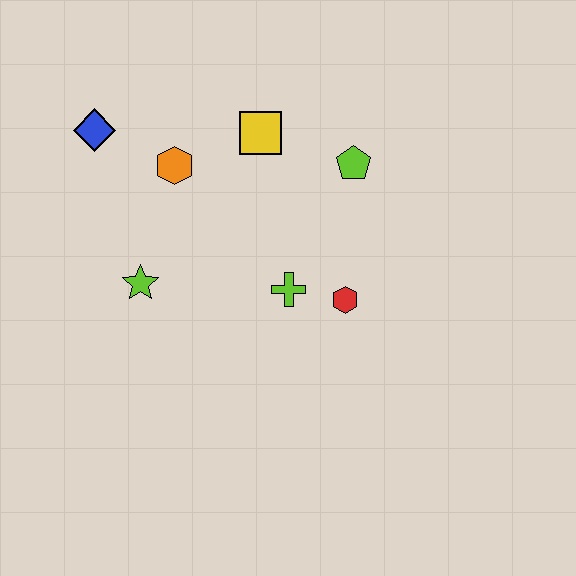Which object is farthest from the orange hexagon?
The red hexagon is farthest from the orange hexagon.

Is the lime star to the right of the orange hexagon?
No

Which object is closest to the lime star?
The orange hexagon is closest to the lime star.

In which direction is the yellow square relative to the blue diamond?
The yellow square is to the right of the blue diamond.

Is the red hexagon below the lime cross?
Yes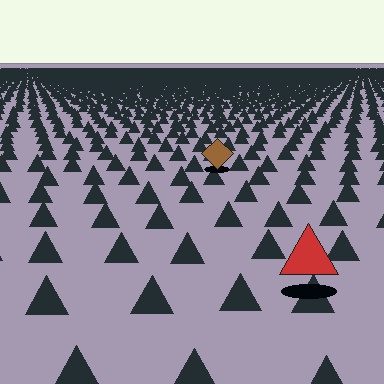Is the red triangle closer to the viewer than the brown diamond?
Yes. The red triangle is closer — you can tell from the texture gradient: the ground texture is coarser near it.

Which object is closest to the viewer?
The red triangle is closest. The texture marks near it are larger and more spread out.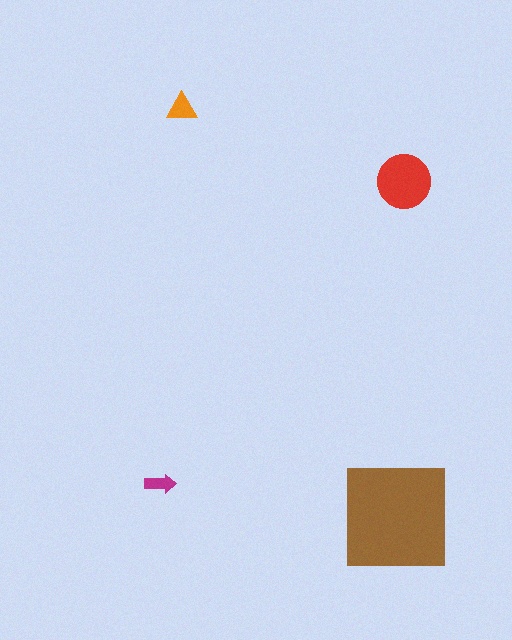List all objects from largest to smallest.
The brown square, the red circle, the orange triangle, the magenta arrow.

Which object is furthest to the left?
The magenta arrow is leftmost.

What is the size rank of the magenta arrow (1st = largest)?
4th.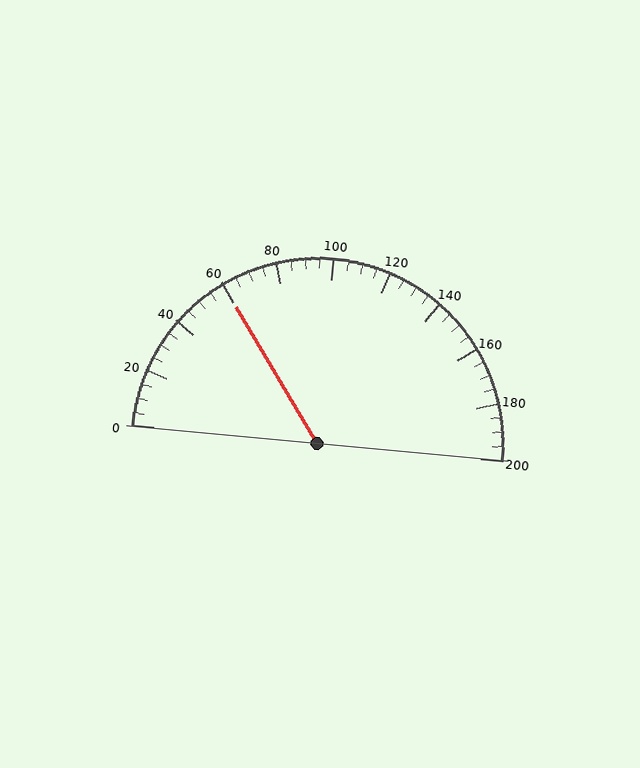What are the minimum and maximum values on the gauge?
The gauge ranges from 0 to 200.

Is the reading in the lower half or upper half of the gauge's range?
The reading is in the lower half of the range (0 to 200).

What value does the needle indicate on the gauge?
The needle indicates approximately 60.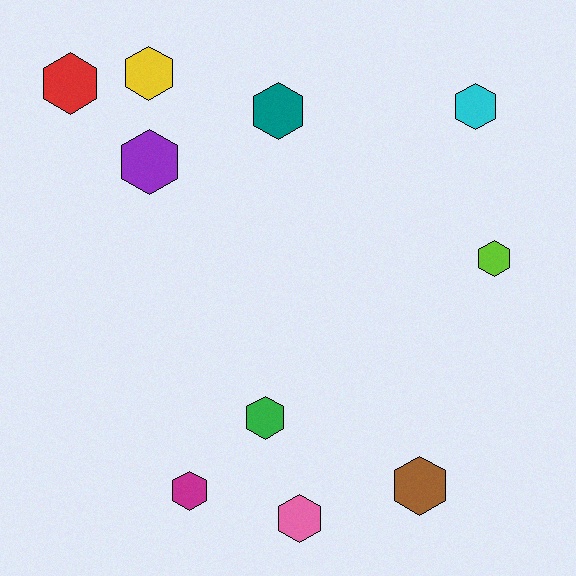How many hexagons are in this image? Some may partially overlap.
There are 10 hexagons.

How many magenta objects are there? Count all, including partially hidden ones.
There is 1 magenta object.